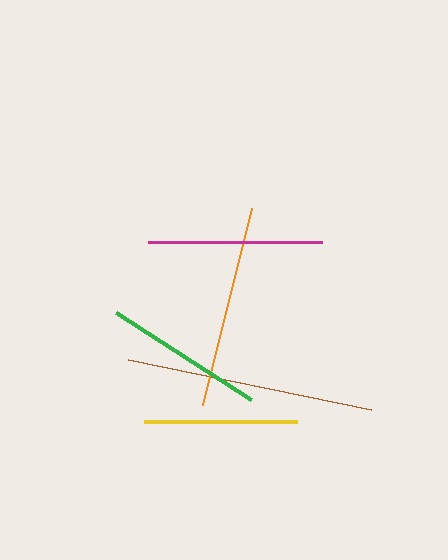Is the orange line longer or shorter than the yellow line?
The orange line is longer than the yellow line.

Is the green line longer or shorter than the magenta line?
The magenta line is longer than the green line.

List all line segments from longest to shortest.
From longest to shortest: brown, orange, magenta, green, yellow.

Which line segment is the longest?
The brown line is the longest at approximately 248 pixels.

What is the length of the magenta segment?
The magenta segment is approximately 173 pixels long.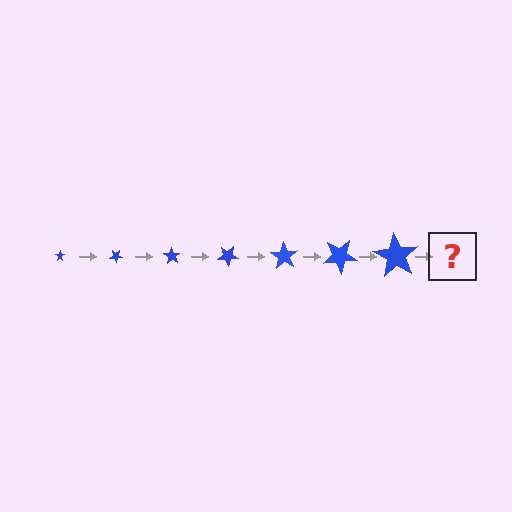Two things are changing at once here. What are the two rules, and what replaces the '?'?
The two rules are that the star grows larger each step and it rotates 35 degrees each step. The '?' should be a star, larger than the previous one and rotated 245 degrees from the start.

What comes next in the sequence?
The next element should be a star, larger than the previous one and rotated 245 degrees from the start.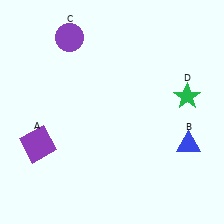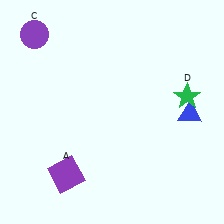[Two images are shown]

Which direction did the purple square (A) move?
The purple square (A) moved down.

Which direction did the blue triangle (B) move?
The blue triangle (B) moved up.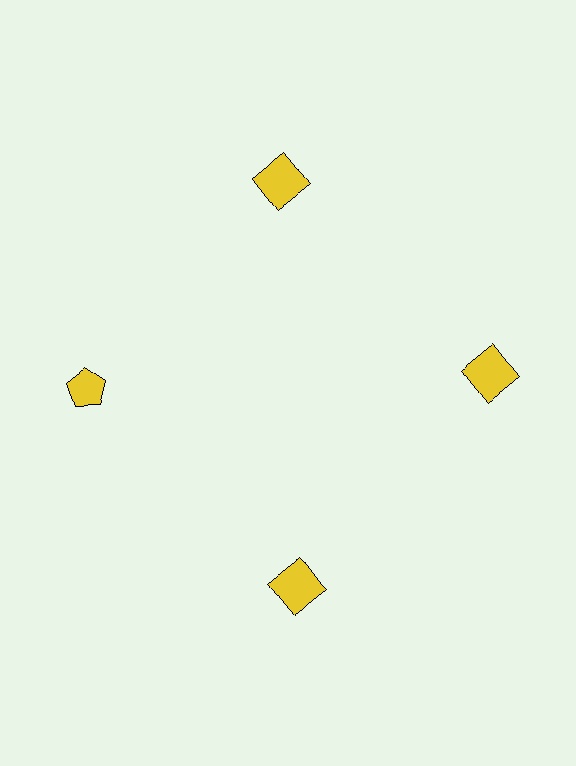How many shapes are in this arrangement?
There are 4 shapes arranged in a ring pattern.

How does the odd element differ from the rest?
It has a different shape: pentagon instead of square.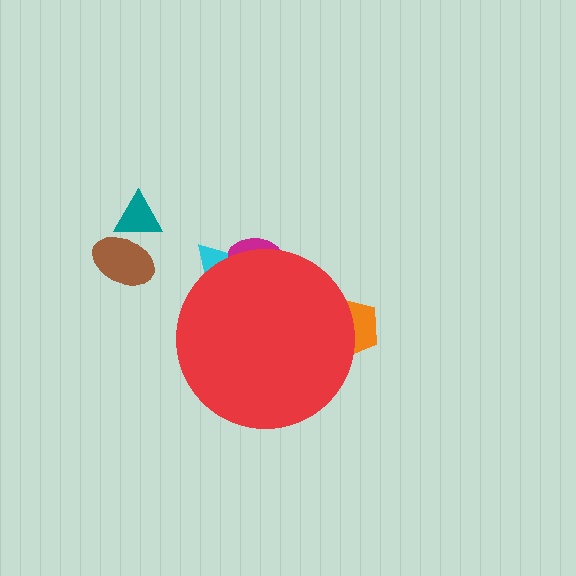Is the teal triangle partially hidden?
No, the teal triangle is fully visible.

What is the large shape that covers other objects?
A red circle.